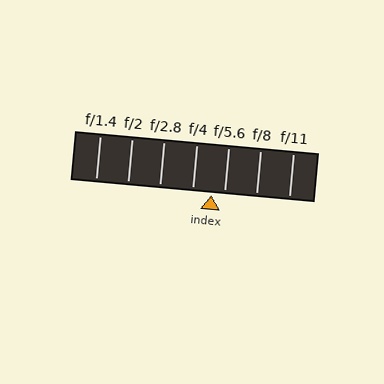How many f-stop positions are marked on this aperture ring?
There are 7 f-stop positions marked.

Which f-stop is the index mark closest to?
The index mark is closest to f/5.6.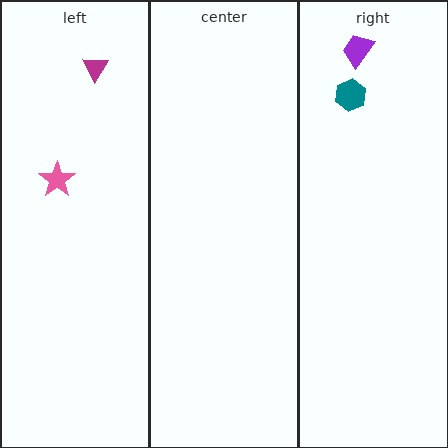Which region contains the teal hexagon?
The right region.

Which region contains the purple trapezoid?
The right region.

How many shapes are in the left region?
2.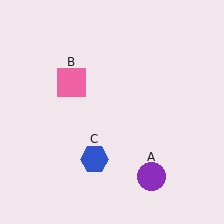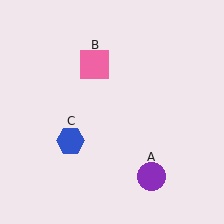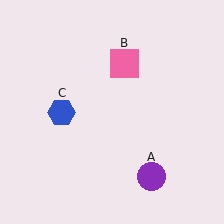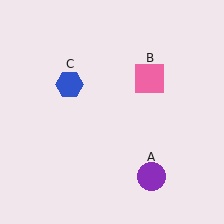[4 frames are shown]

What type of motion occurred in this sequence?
The pink square (object B), blue hexagon (object C) rotated clockwise around the center of the scene.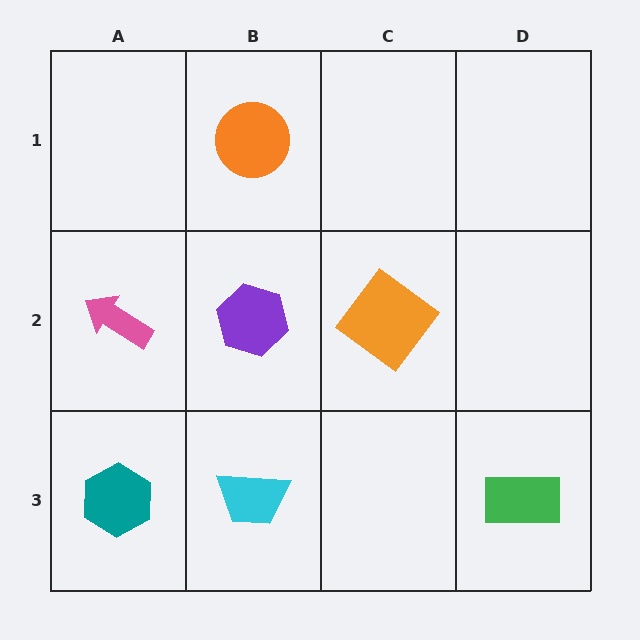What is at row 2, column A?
A pink arrow.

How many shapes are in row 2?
3 shapes.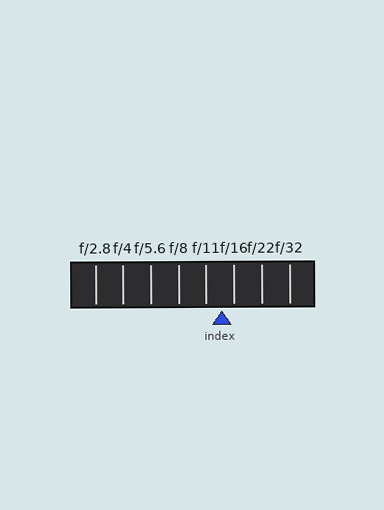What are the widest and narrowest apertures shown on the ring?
The widest aperture shown is f/2.8 and the narrowest is f/32.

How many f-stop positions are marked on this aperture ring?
There are 8 f-stop positions marked.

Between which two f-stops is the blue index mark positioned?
The index mark is between f/11 and f/16.